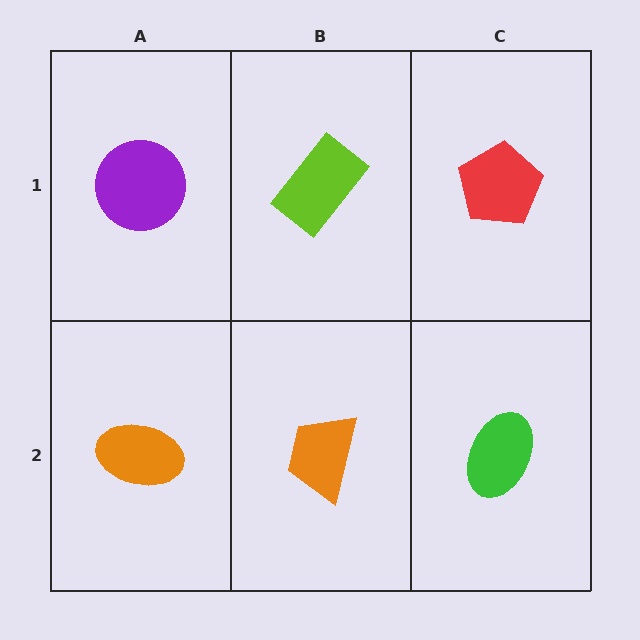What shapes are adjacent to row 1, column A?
An orange ellipse (row 2, column A), a lime rectangle (row 1, column B).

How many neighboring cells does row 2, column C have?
2.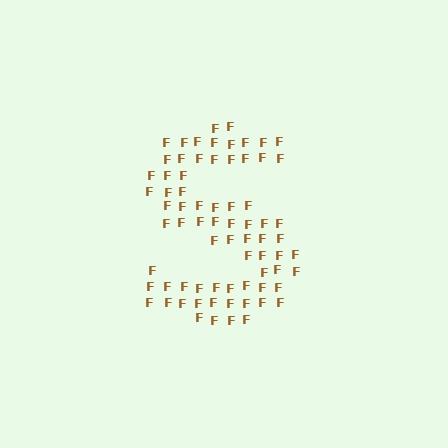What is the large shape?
The large shape is the letter S.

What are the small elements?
The small elements are letter F's.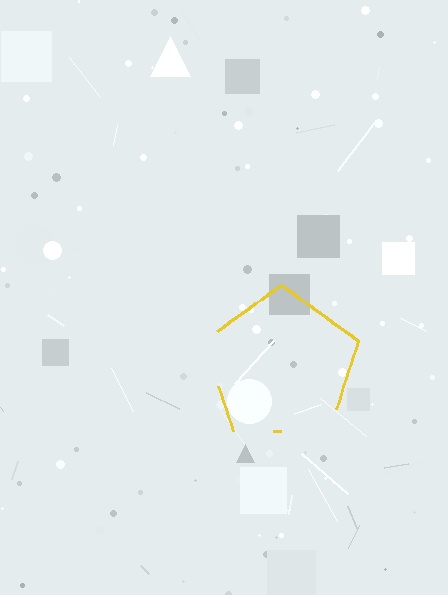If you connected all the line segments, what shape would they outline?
They would outline a pentagon.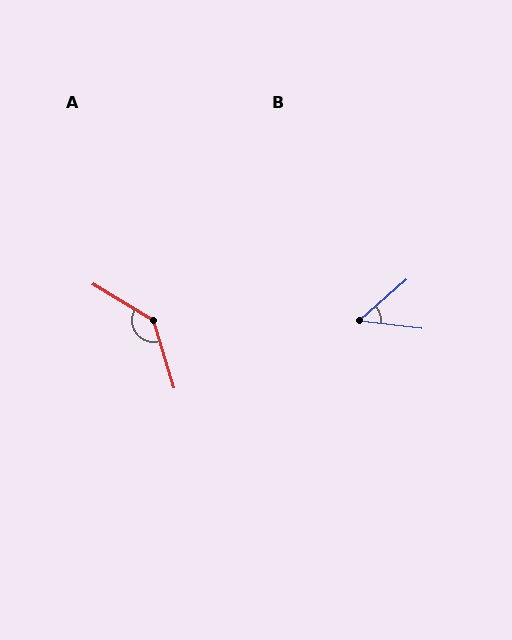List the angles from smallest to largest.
B (48°), A (138°).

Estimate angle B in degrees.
Approximately 48 degrees.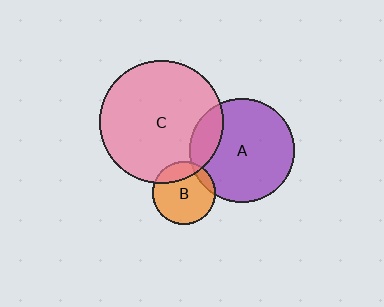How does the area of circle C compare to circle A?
Approximately 1.4 times.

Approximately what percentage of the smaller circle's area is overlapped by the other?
Approximately 20%.